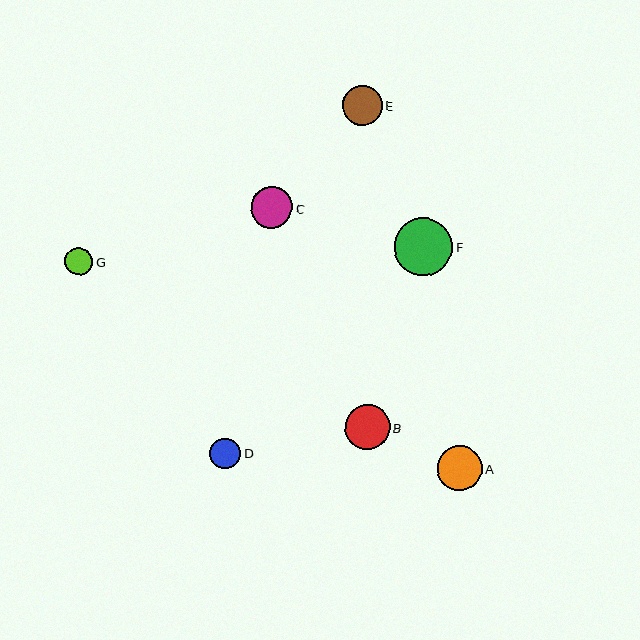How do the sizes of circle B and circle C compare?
Circle B and circle C are approximately the same size.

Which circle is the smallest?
Circle G is the smallest with a size of approximately 28 pixels.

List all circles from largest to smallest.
From largest to smallest: F, A, B, C, E, D, G.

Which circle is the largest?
Circle F is the largest with a size of approximately 59 pixels.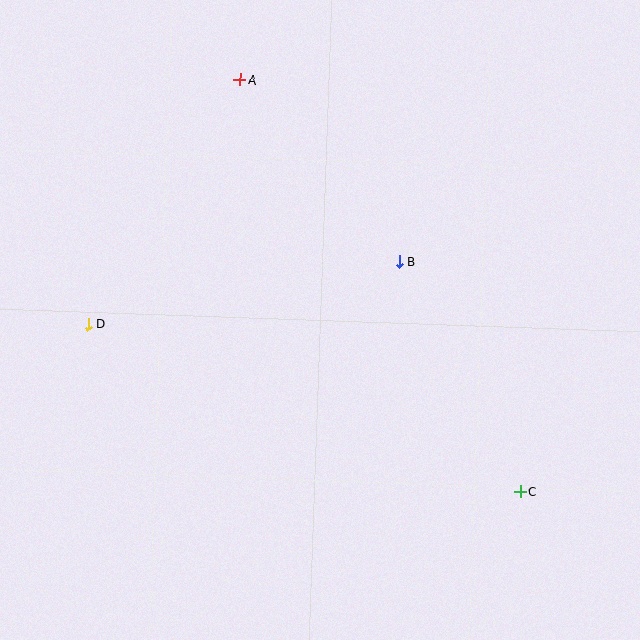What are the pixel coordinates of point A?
Point A is at (240, 80).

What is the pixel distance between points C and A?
The distance between C and A is 498 pixels.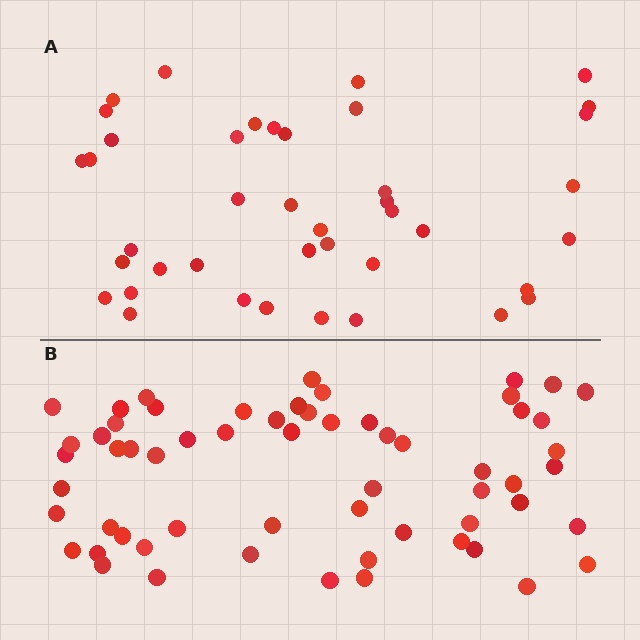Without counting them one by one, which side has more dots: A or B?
Region B (the bottom region) has more dots.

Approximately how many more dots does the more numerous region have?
Region B has approximately 20 more dots than region A.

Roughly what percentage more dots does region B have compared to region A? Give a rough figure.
About 45% more.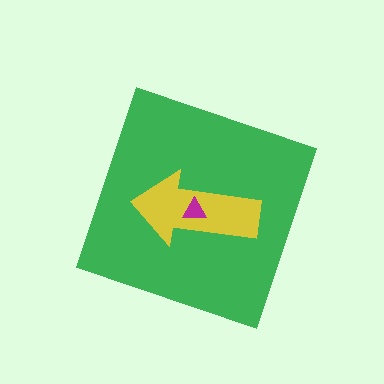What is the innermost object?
The magenta triangle.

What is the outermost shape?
The green diamond.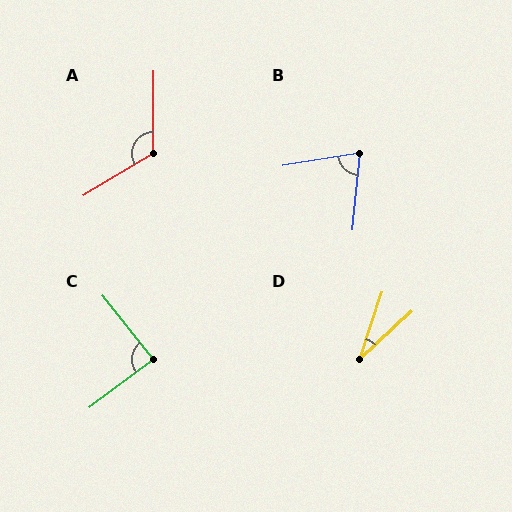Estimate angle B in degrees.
Approximately 75 degrees.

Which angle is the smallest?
D, at approximately 30 degrees.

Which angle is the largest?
A, at approximately 121 degrees.